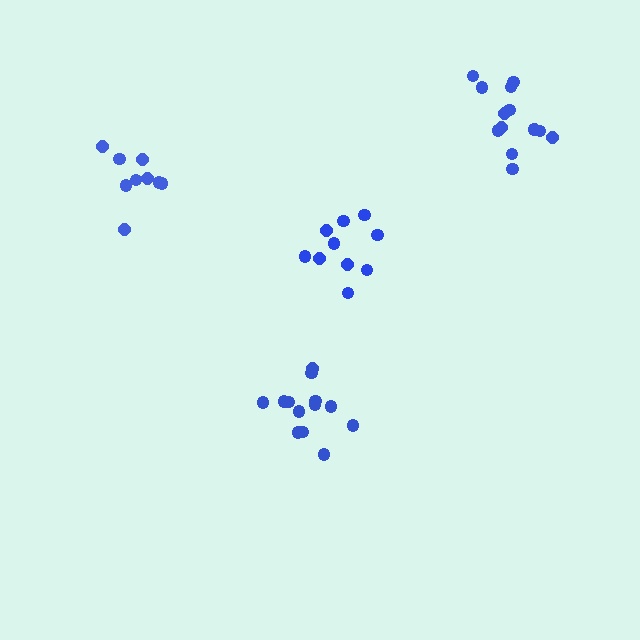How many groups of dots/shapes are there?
There are 4 groups.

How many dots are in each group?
Group 1: 14 dots, Group 2: 13 dots, Group 3: 9 dots, Group 4: 10 dots (46 total).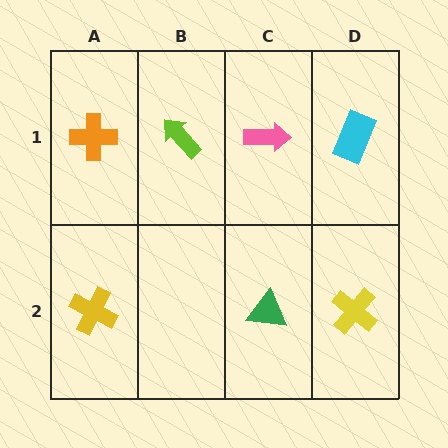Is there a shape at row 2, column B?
No, that cell is empty.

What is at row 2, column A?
A yellow cross.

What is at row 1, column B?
A lime arrow.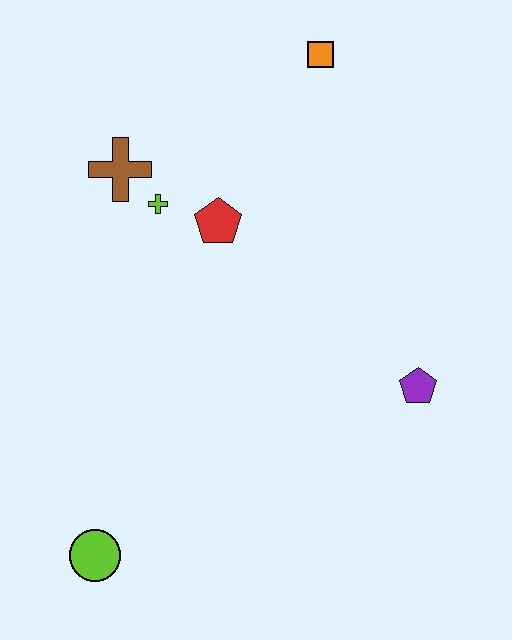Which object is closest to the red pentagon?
The lime cross is closest to the red pentagon.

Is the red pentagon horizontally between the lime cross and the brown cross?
No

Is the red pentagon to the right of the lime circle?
Yes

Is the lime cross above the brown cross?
No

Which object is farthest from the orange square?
The lime circle is farthest from the orange square.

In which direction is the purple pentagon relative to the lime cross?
The purple pentagon is to the right of the lime cross.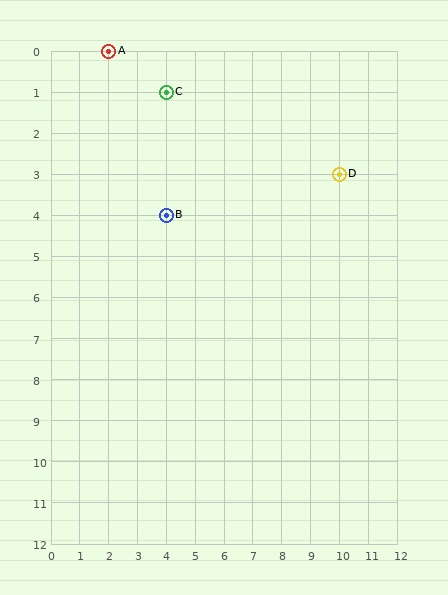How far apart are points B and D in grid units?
Points B and D are 6 columns and 1 row apart (about 6.1 grid units diagonally).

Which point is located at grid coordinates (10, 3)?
Point D is at (10, 3).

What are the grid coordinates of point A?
Point A is at grid coordinates (2, 0).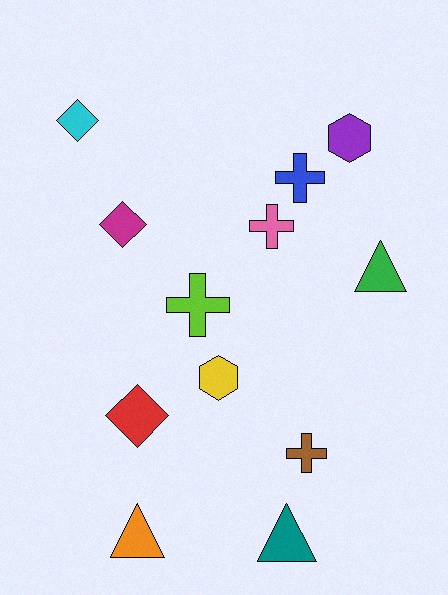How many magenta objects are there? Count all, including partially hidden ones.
There is 1 magenta object.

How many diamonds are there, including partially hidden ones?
There are 3 diamonds.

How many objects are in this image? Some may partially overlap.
There are 12 objects.